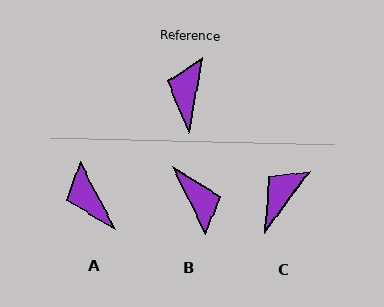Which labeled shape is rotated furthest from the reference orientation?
B, about 144 degrees away.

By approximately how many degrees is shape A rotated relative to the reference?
Approximately 37 degrees counter-clockwise.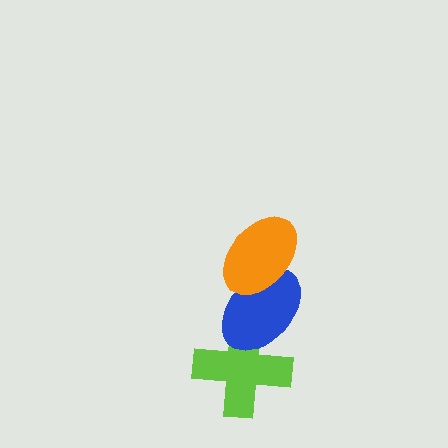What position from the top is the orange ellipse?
The orange ellipse is 1st from the top.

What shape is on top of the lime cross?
The blue ellipse is on top of the lime cross.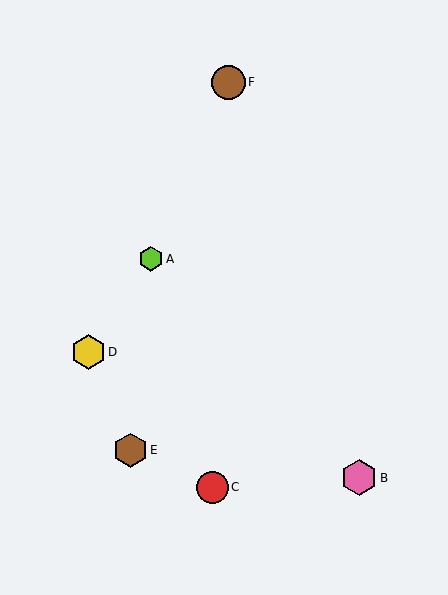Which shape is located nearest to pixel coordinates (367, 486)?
The pink hexagon (labeled B) at (359, 478) is nearest to that location.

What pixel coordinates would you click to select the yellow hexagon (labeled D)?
Click at (88, 352) to select the yellow hexagon D.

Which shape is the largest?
The pink hexagon (labeled B) is the largest.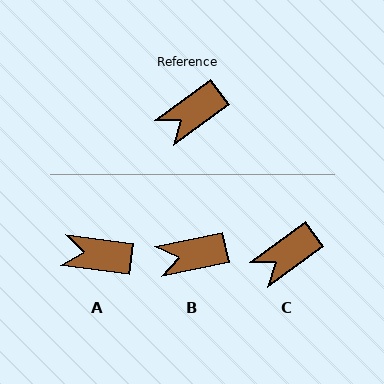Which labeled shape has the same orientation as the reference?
C.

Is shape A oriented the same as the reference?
No, it is off by about 44 degrees.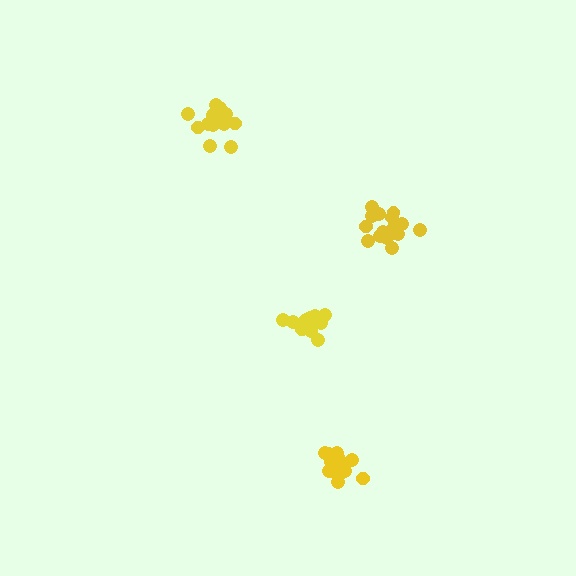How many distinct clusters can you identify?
There are 4 distinct clusters.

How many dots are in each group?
Group 1: 16 dots, Group 2: 18 dots, Group 3: 15 dots, Group 4: 15 dots (64 total).